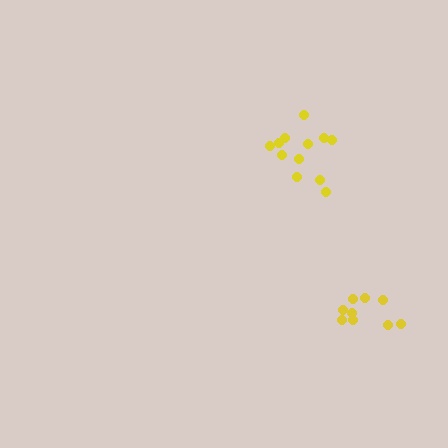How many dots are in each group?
Group 1: 9 dots, Group 2: 12 dots (21 total).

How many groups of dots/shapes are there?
There are 2 groups.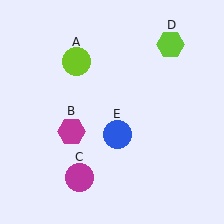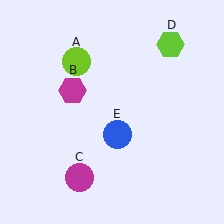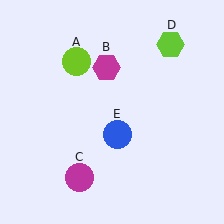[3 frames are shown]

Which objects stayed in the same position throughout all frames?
Lime circle (object A) and magenta circle (object C) and lime hexagon (object D) and blue circle (object E) remained stationary.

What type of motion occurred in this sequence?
The magenta hexagon (object B) rotated clockwise around the center of the scene.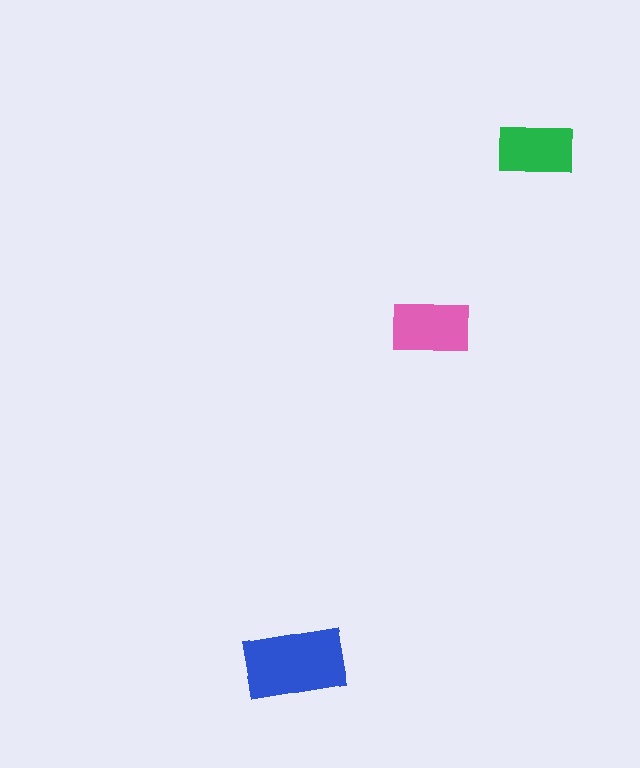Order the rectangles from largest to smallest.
the blue one, the pink one, the green one.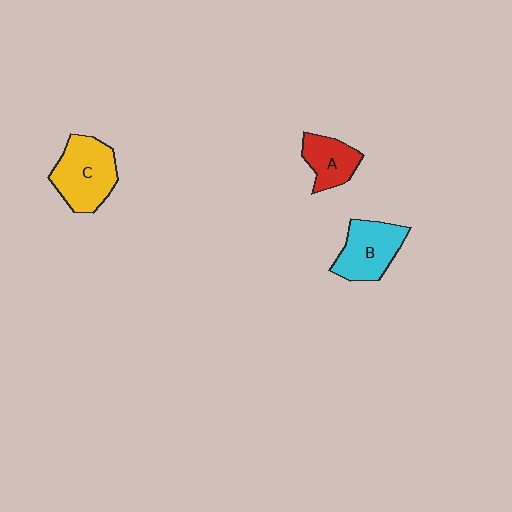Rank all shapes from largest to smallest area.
From largest to smallest: C (yellow), B (cyan), A (red).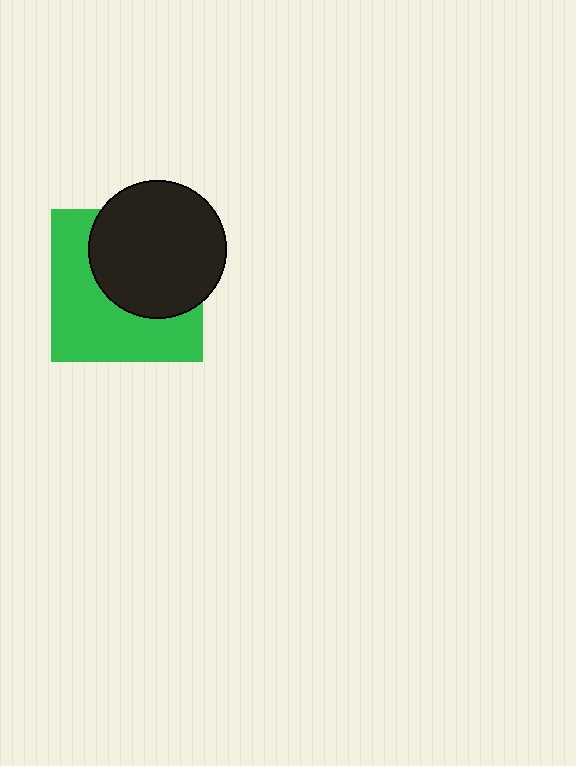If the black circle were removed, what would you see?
You would see the complete green square.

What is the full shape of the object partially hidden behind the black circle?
The partially hidden object is a green square.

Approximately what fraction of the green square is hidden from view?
Roughly 48% of the green square is hidden behind the black circle.